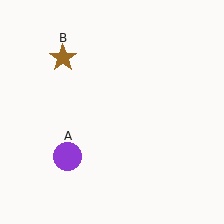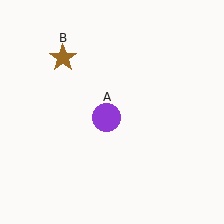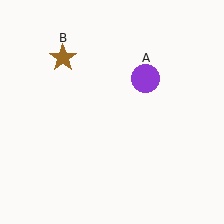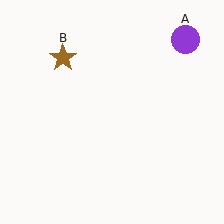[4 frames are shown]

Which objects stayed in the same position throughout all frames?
Brown star (object B) remained stationary.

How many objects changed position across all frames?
1 object changed position: purple circle (object A).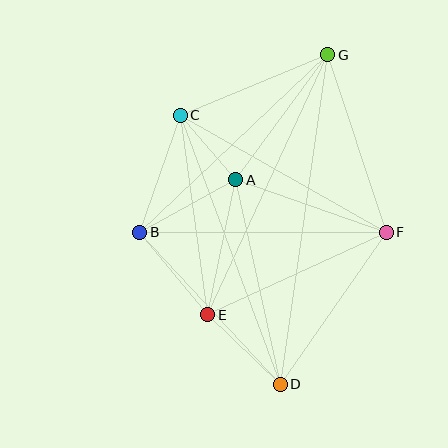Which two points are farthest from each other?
Points D and G are farthest from each other.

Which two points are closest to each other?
Points A and C are closest to each other.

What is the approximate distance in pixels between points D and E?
The distance between D and E is approximately 100 pixels.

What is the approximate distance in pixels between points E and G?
The distance between E and G is approximately 287 pixels.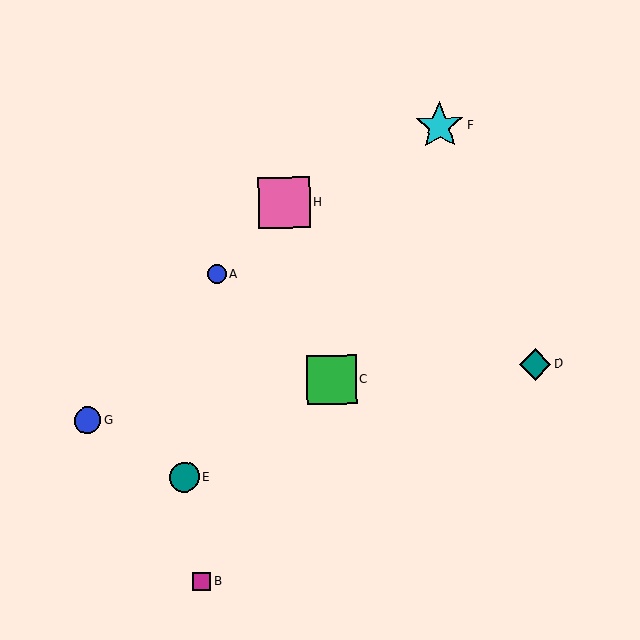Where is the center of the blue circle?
The center of the blue circle is at (217, 274).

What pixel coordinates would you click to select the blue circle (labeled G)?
Click at (88, 420) to select the blue circle G.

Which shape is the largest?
The pink square (labeled H) is the largest.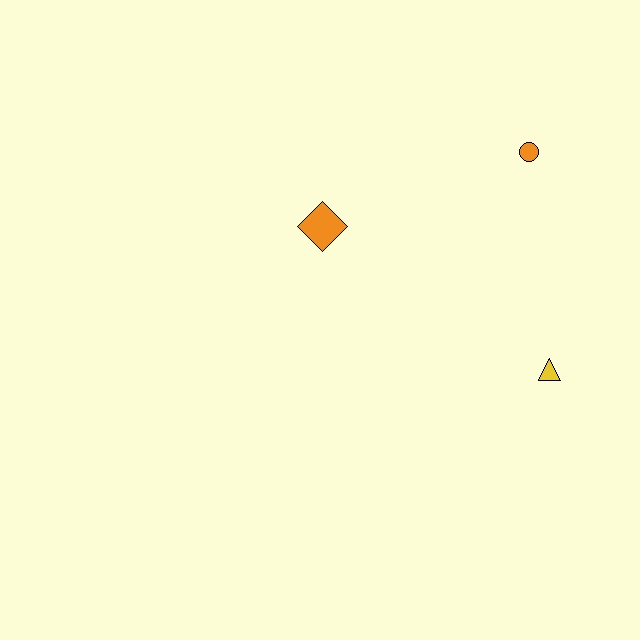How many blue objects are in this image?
There are no blue objects.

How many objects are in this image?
There are 3 objects.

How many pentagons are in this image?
There are no pentagons.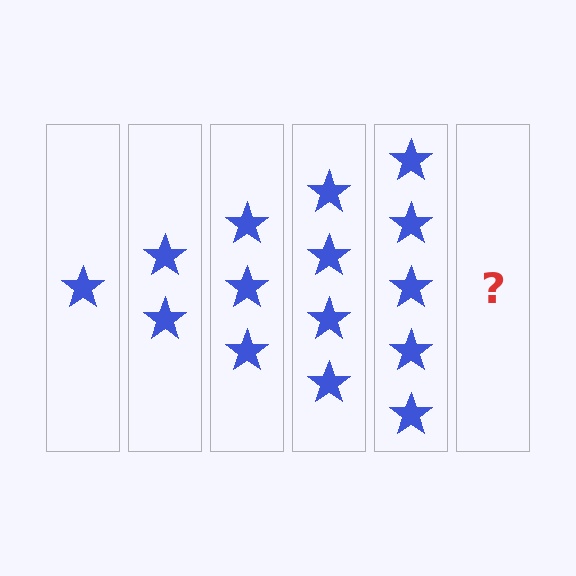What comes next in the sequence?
The next element should be 6 stars.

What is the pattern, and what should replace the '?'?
The pattern is that each step adds one more star. The '?' should be 6 stars.